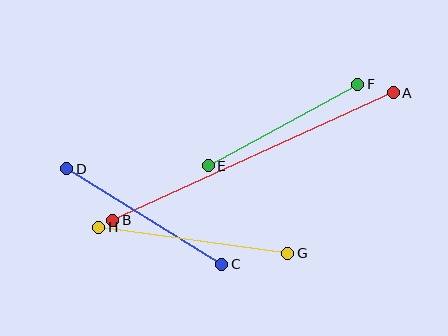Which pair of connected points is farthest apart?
Points A and B are farthest apart.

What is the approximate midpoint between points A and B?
The midpoint is at approximately (253, 156) pixels.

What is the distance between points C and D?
The distance is approximately 182 pixels.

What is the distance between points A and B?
The distance is approximately 308 pixels.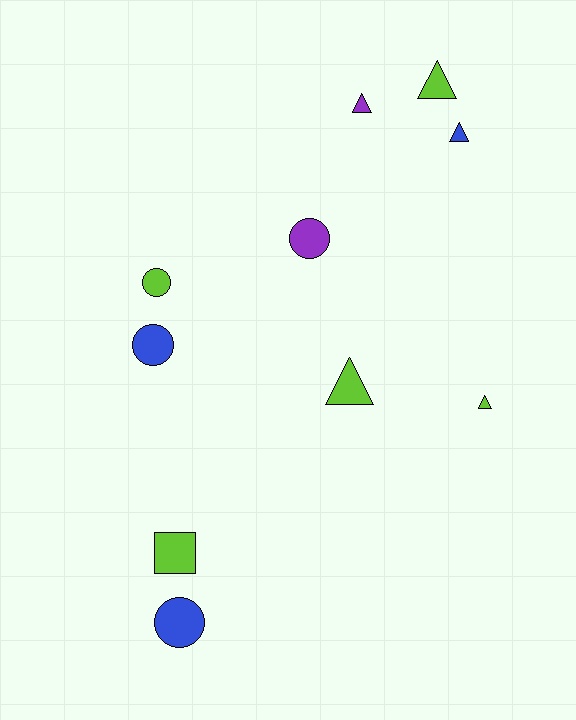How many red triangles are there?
There are no red triangles.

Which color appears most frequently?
Lime, with 5 objects.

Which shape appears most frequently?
Triangle, with 5 objects.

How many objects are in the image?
There are 10 objects.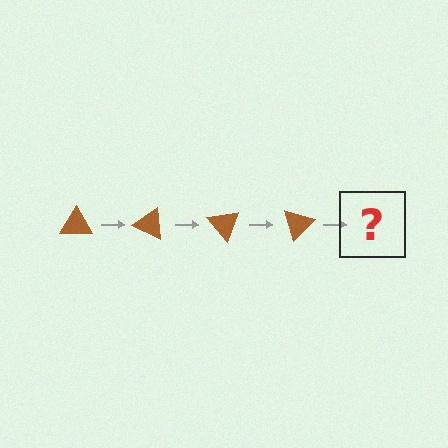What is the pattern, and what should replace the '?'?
The pattern is that the triangle rotates 25 degrees each step. The '?' should be a brown triangle rotated 100 degrees.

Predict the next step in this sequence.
The next step is a brown triangle rotated 100 degrees.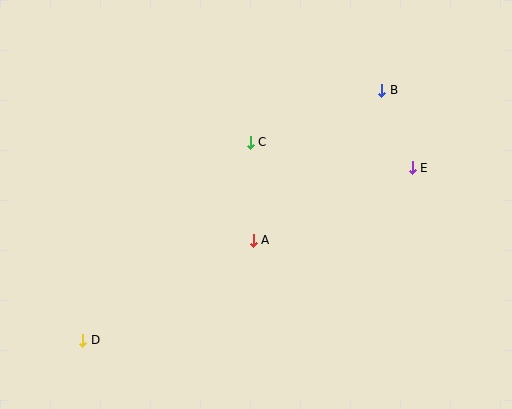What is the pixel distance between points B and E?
The distance between B and E is 84 pixels.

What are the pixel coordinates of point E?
Point E is at (412, 168).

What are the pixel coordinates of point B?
Point B is at (382, 90).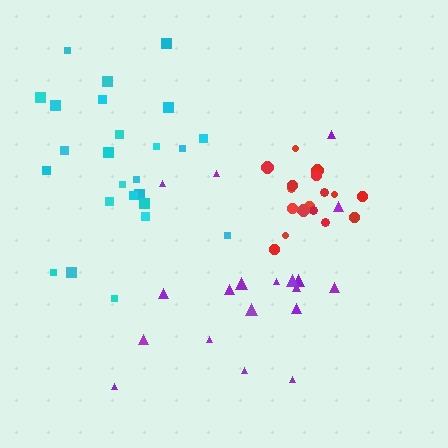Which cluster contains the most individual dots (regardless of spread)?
Cyan (25).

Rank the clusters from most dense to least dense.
red, cyan, purple.